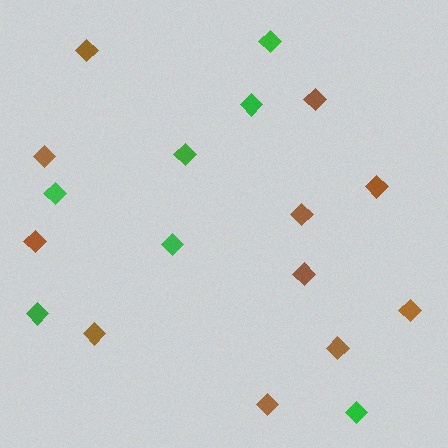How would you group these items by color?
There are 2 groups: one group of brown diamonds (11) and one group of green diamonds (7).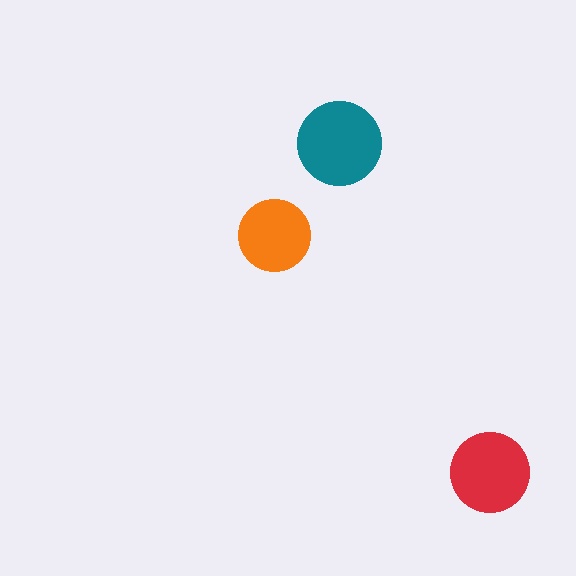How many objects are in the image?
There are 3 objects in the image.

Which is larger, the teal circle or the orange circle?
The teal one.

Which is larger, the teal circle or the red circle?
The teal one.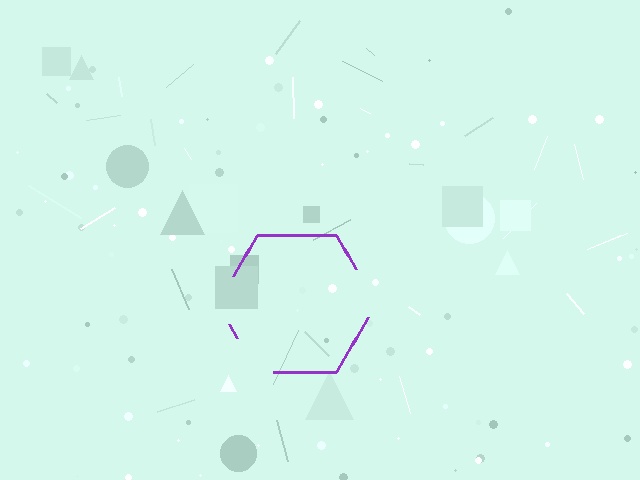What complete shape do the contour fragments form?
The contour fragments form a hexagon.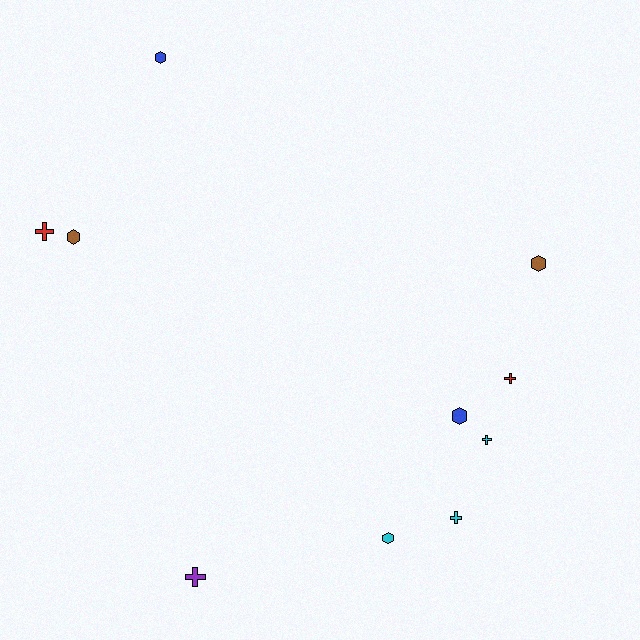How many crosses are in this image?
There are 5 crosses.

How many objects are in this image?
There are 10 objects.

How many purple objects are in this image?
There is 1 purple object.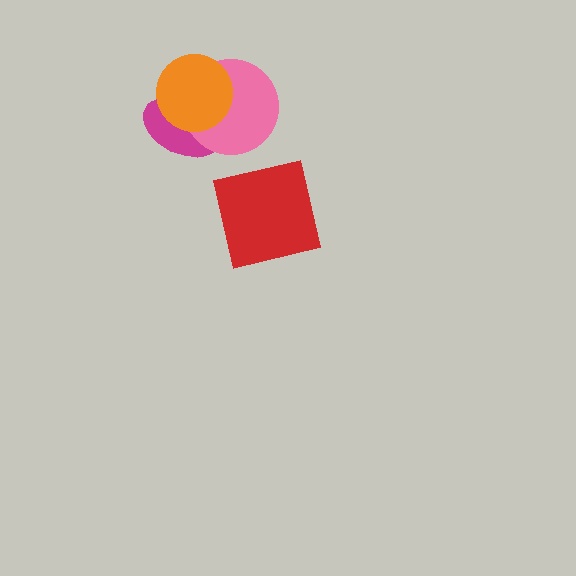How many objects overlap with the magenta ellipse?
2 objects overlap with the magenta ellipse.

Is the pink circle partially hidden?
Yes, it is partially covered by another shape.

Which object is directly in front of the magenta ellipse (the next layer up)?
The pink circle is directly in front of the magenta ellipse.